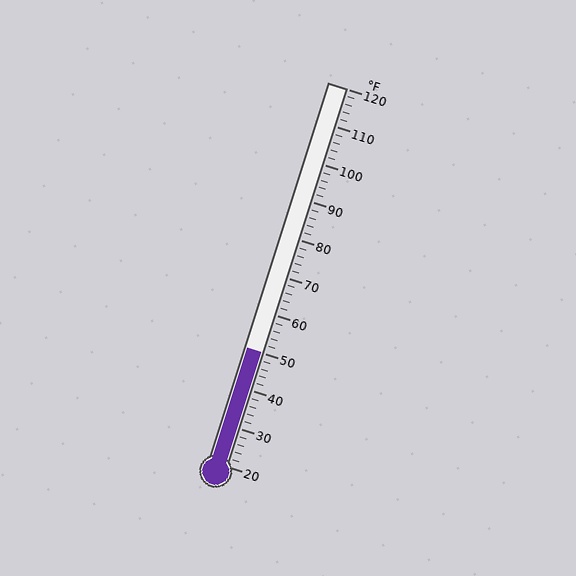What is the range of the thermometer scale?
The thermometer scale ranges from 20°F to 120°F.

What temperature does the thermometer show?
The thermometer shows approximately 50°F.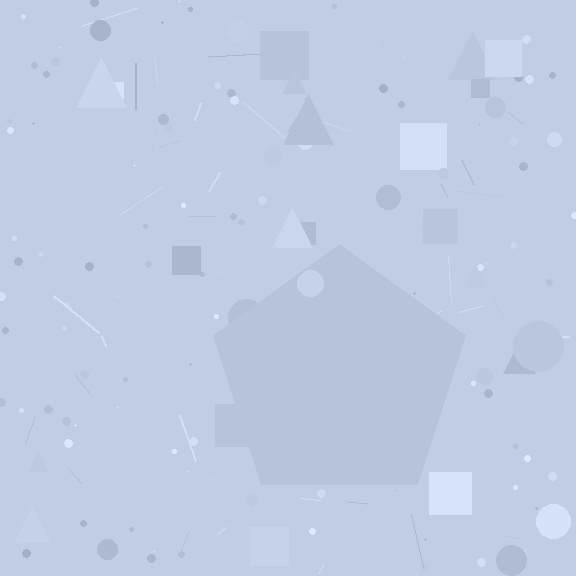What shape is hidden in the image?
A pentagon is hidden in the image.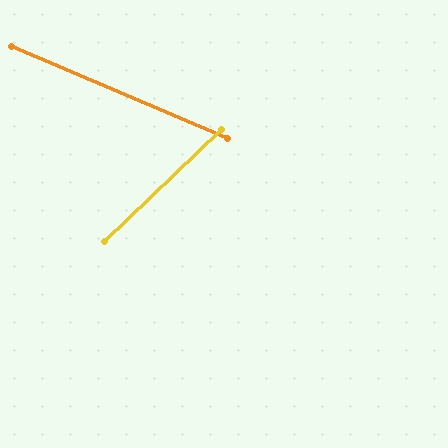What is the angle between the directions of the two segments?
Approximately 67 degrees.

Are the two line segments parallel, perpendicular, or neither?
Neither parallel nor perpendicular — they differ by about 67°.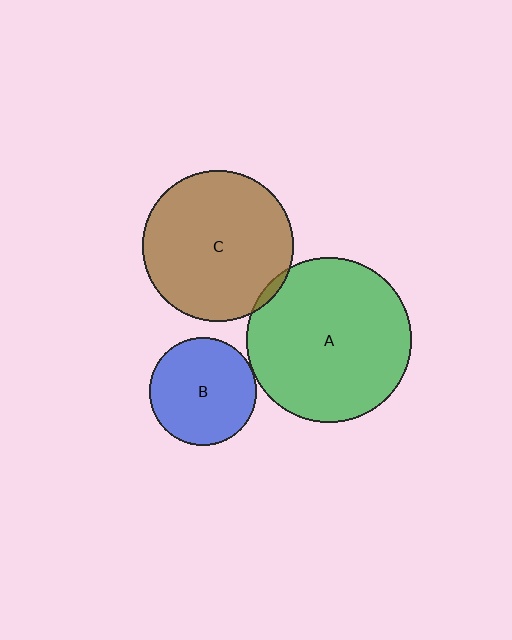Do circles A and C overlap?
Yes.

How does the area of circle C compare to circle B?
Approximately 2.0 times.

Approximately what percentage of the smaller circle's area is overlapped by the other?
Approximately 5%.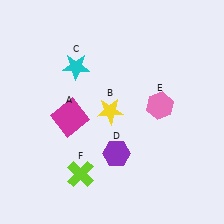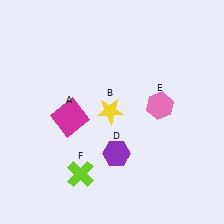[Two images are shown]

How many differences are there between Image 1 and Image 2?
There is 1 difference between the two images.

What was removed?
The cyan star (C) was removed in Image 2.